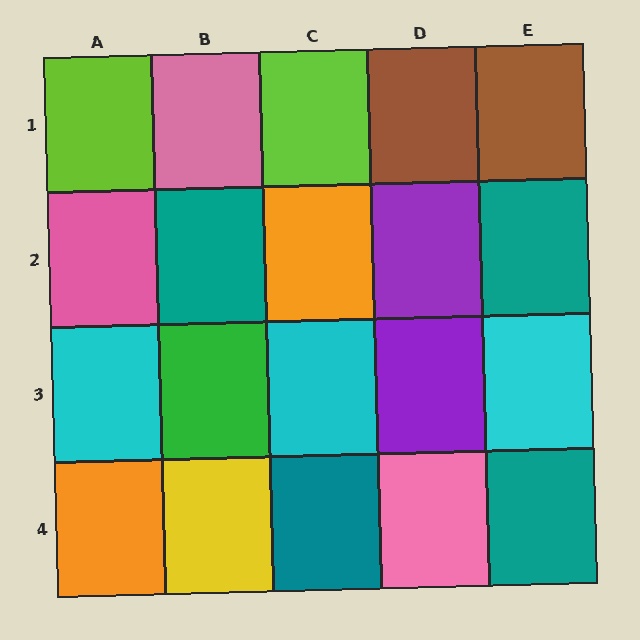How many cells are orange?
2 cells are orange.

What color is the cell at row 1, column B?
Pink.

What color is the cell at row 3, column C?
Cyan.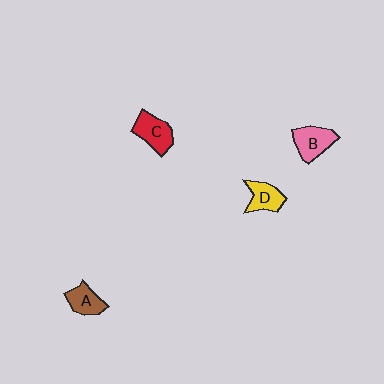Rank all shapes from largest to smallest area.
From largest to smallest: C (red), B (pink), D (yellow), A (brown).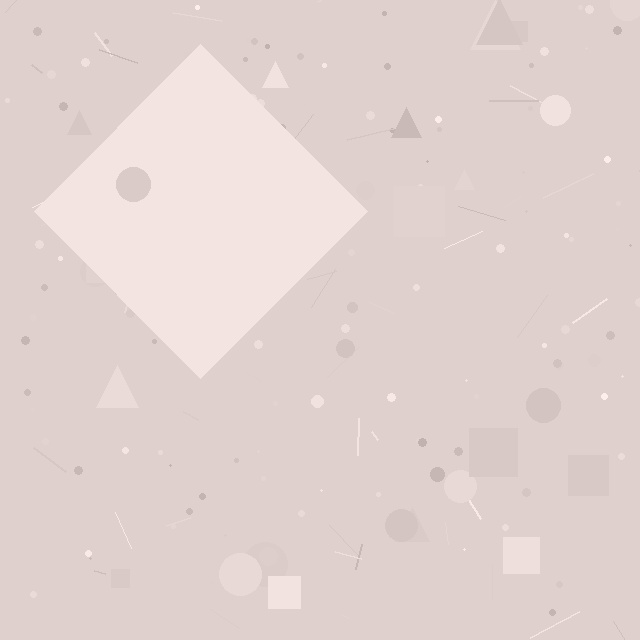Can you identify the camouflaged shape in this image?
The camouflaged shape is a diamond.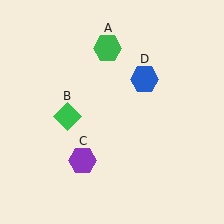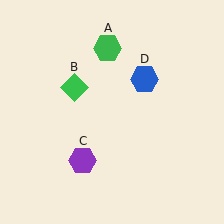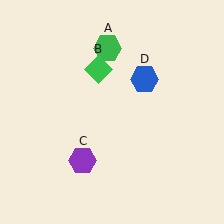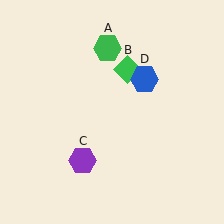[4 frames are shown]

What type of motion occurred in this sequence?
The green diamond (object B) rotated clockwise around the center of the scene.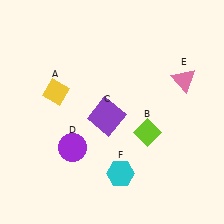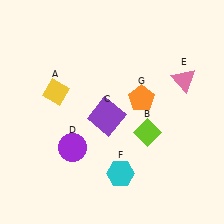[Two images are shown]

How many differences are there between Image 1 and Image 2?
There is 1 difference between the two images.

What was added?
An orange pentagon (G) was added in Image 2.